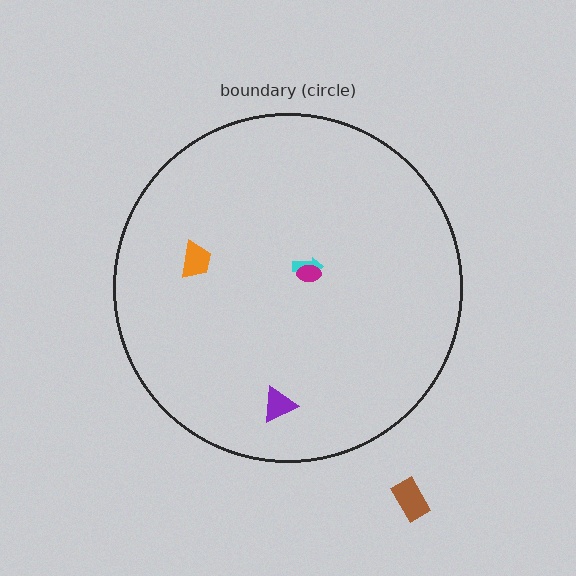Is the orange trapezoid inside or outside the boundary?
Inside.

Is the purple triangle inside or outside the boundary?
Inside.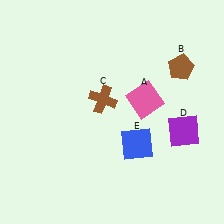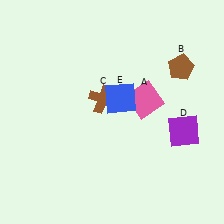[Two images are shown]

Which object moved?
The blue square (E) moved up.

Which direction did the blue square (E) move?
The blue square (E) moved up.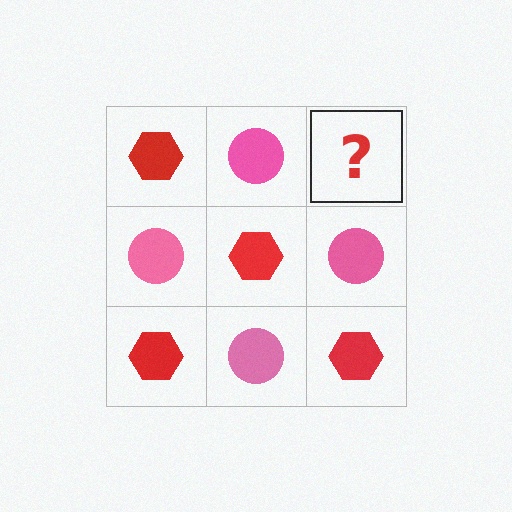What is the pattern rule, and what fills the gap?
The rule is that it alternates red hexagon and pink circle in a checkerboard pattern. The gap should be filled with a red hexagon.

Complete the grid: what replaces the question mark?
The question mark should be replaced with a red hexagon.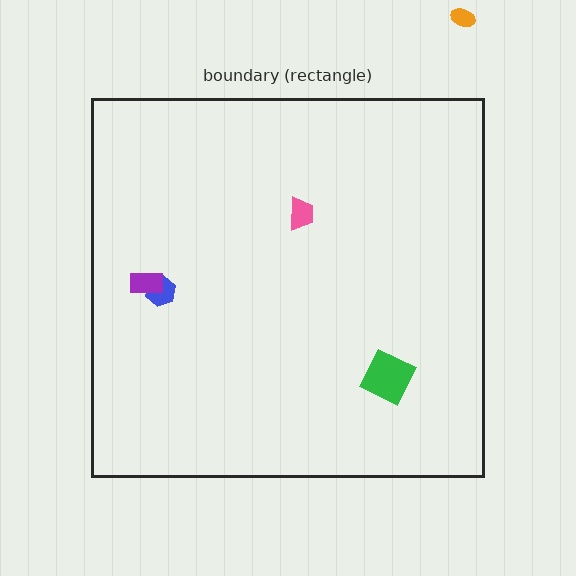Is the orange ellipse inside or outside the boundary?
Outside.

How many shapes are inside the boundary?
4 inside, 1 outside.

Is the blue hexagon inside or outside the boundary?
Inside.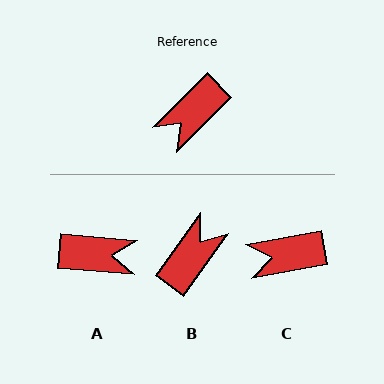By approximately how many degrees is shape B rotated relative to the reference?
Approximately 170 degrees clockwise.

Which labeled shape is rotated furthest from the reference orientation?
B, about 170 degrees away.